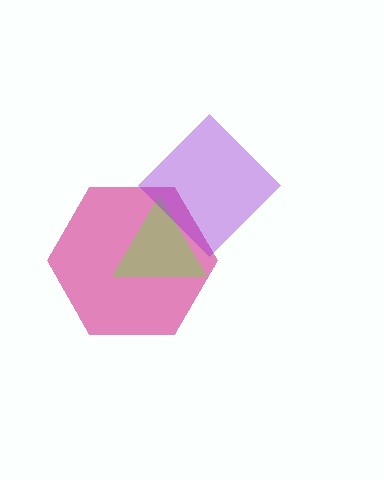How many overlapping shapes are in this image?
There are 3 overlapping shapes in the image.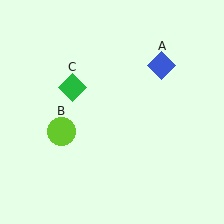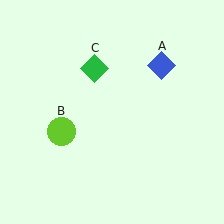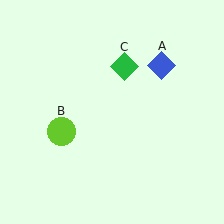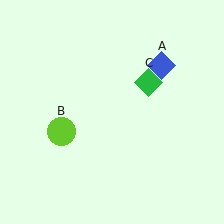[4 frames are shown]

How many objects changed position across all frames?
1 object changed position: green diamond (object C).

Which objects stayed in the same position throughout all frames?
Blue diamond (object A) and lime circle (object B) remained stationary.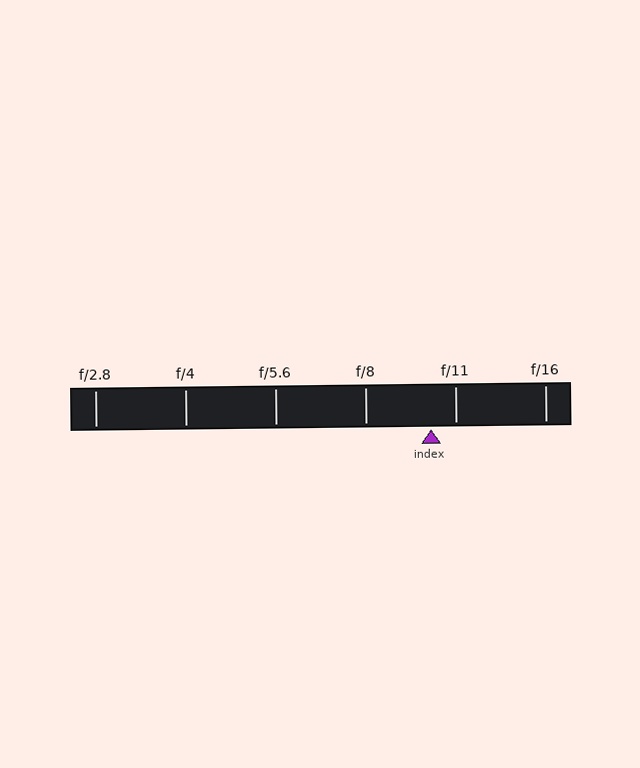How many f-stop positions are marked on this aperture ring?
There are 6 f-stop positions marked.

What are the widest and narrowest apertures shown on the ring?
The widest aperture shown is f/2.8 and the narrowest is f/16.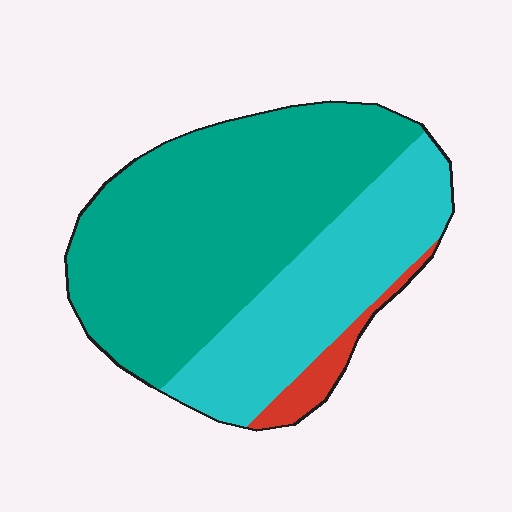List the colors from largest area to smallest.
From largest to smallest: teal, cyan, red.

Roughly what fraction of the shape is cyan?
Cyan takes up about one third (1/3) of the shape.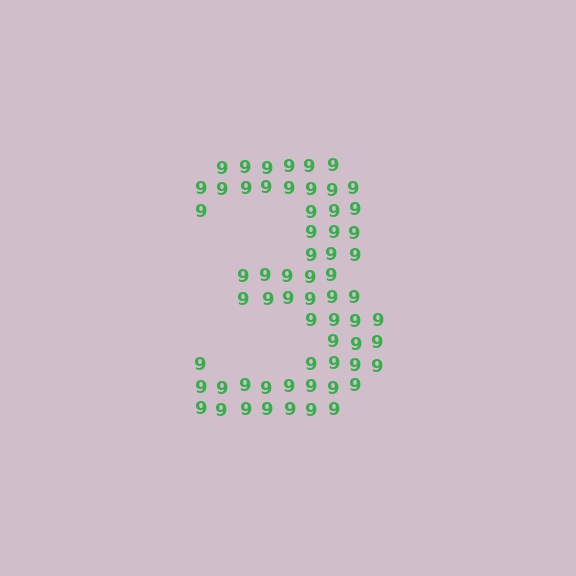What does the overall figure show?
The overall figure shows the digit 3.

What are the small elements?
The small elements are digit 9's.